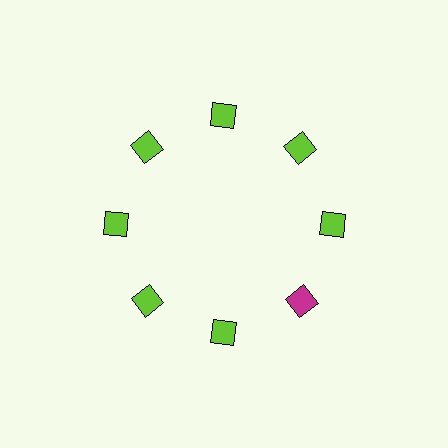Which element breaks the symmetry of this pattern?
The magenta square at roughly the 4 o'clock position breaks the symmetry. All other shapes are lime squares.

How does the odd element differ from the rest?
It has a different color: magenta instead of lime.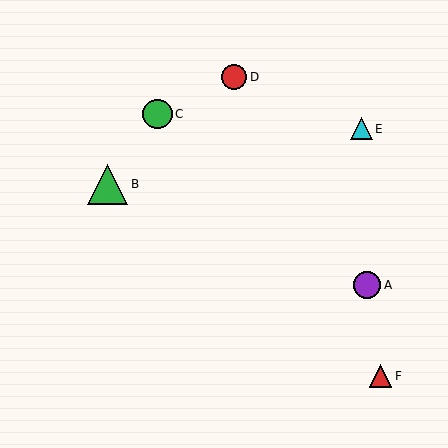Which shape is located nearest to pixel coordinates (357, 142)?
The cyan triangle (labeled E) at (361, 129) is nearest to that location.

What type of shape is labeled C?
Shape C is a green circle.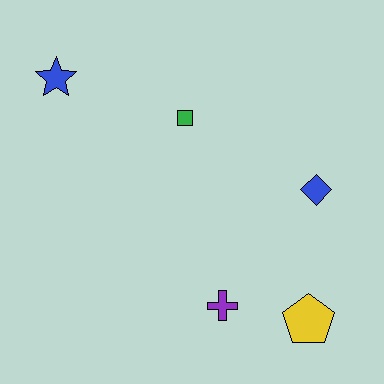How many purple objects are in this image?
There is 1 purple object.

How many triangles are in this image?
There are no triangles.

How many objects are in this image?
There are 5 objects.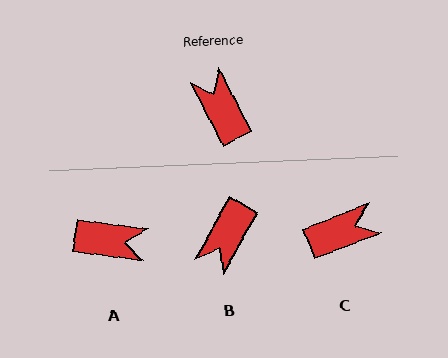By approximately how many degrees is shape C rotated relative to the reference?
Approximately 96 degrees clockwise.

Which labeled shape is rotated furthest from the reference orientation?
A, about 125 degrees away.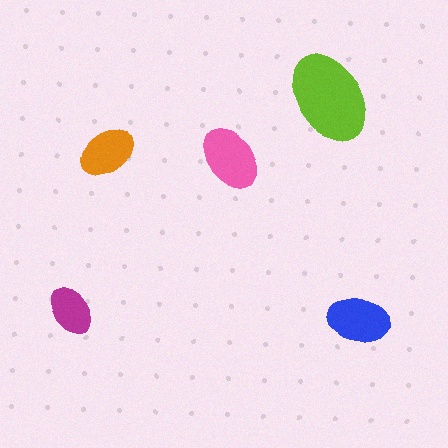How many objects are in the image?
There are 5 objects in the image.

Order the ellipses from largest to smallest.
the lime one, the pink one, the blue one, the orange one, the magenta one.